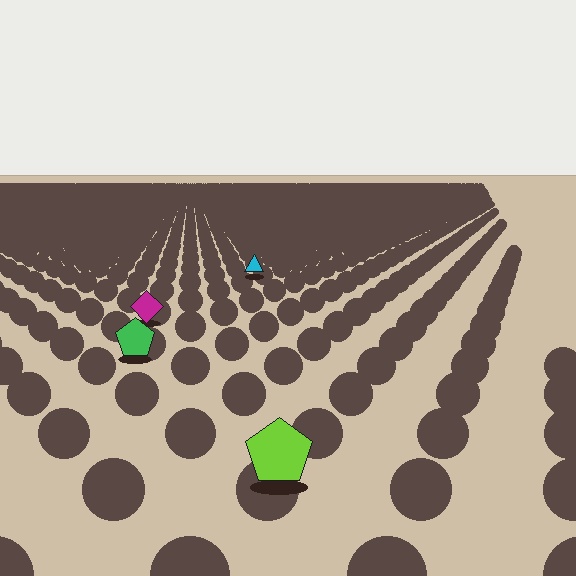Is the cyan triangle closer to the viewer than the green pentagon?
No. The green pentagon is closer — you can tell from the texture gradient: the ground texture is coarser near it.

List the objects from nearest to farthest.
From nearest to farthest: the lime pentagon, the green pentagon, the magenta diamond, the cyan triangle.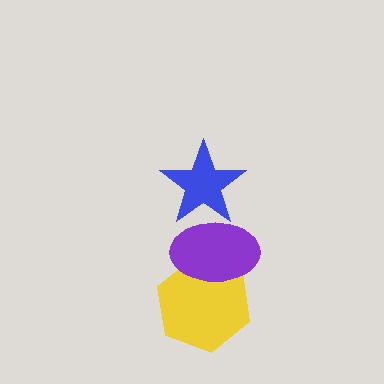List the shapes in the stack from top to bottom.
From top to bottom: the blue star, the purple ellipse, the yellow hexagon.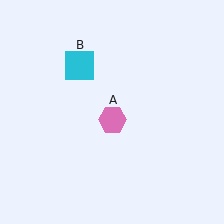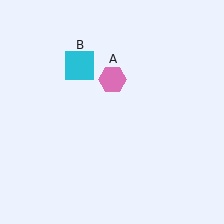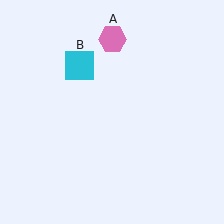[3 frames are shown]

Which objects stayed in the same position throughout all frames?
Cyan square (object B) remained stationary.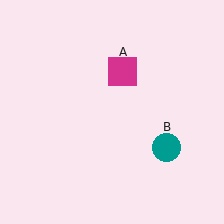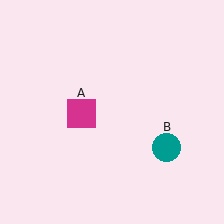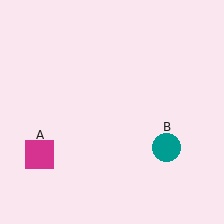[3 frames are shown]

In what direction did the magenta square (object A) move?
The magenta square (object A) moved down and to the left.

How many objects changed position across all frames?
1 object changed position: magenta square (object A).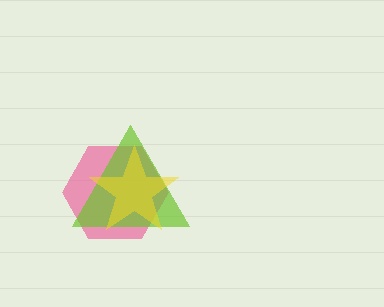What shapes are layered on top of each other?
The layered shapes are: a pink hexagon, a lime triangle, a yellow star.